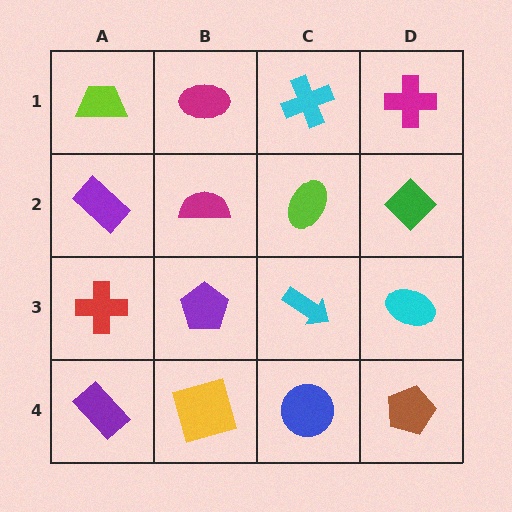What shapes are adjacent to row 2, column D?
A magenta cross (row 1, column D), a cyan ellipse (row 3, column D), a lime ellipse (row 2, column C).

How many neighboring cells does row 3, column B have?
4.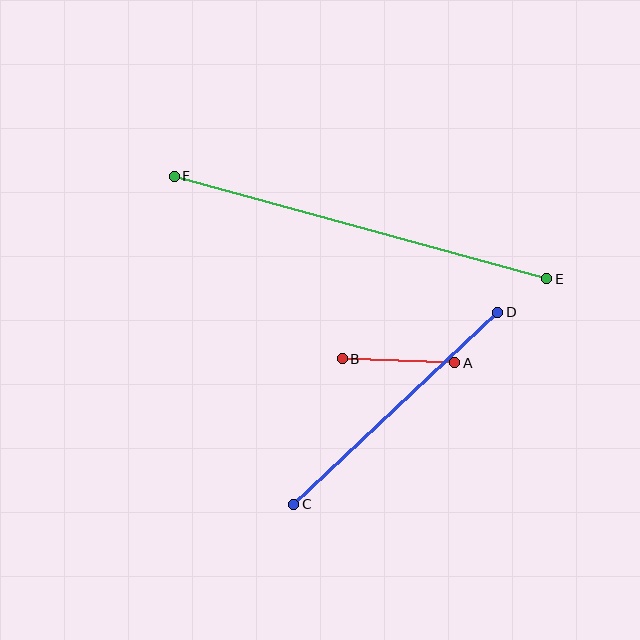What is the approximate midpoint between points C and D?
The midpoint is at approximately (396, 408) pixels.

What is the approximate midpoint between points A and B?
The midpoint is at approximately (399, 361) pixels.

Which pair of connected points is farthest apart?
Points E and F are farthest apart.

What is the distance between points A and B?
The distance is approximately 113 pixels.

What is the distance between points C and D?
The distance is approximately 280 pixels.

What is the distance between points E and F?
The distance is approximately 386 pixels.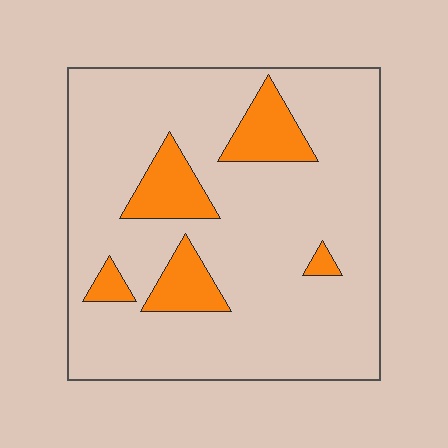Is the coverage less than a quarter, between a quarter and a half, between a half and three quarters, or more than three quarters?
Less than a quarter.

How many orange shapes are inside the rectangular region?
5.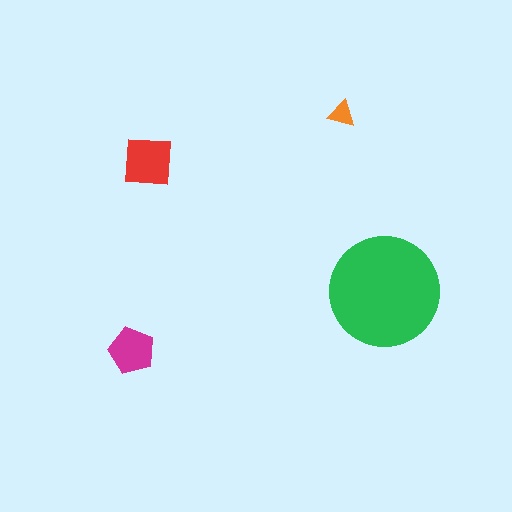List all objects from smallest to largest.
The orange triangle, the magenta pentagon, the red square, the green circle.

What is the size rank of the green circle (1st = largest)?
1st.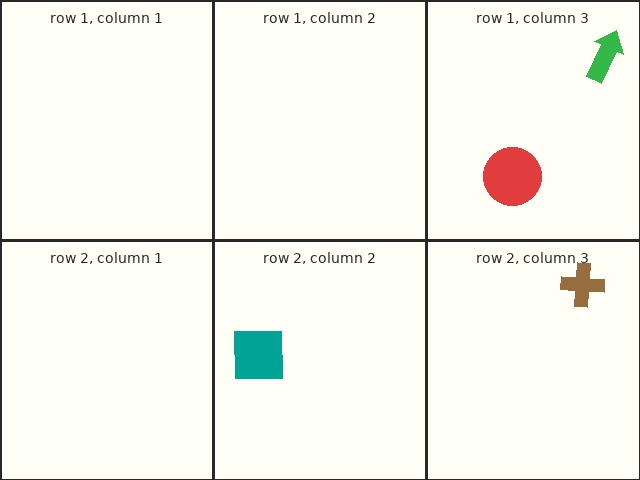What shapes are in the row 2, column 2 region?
The teal square.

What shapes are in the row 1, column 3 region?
The green arrow, the red circle.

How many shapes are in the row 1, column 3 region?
2.